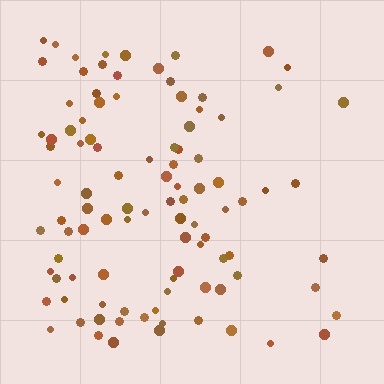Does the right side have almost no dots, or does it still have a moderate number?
Still a moderate number, just noticeably fewer than the left.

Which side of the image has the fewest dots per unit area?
The right.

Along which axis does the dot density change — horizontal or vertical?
Horizontal.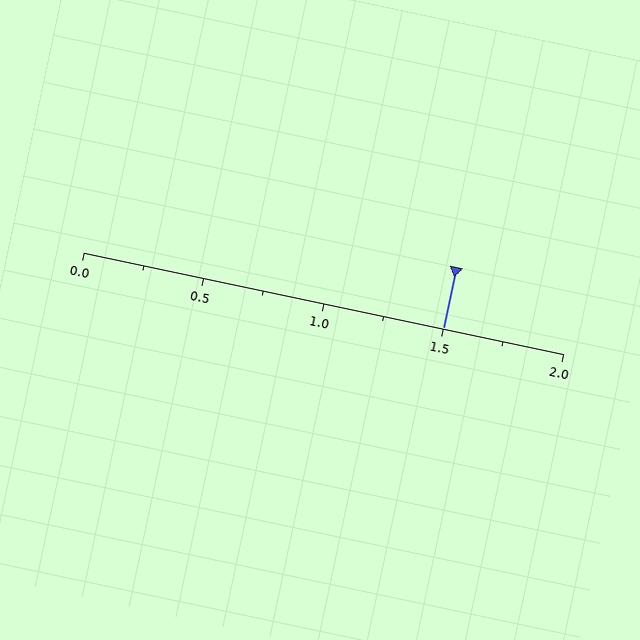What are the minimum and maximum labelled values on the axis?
The axis runs from 0.0 to 2.0.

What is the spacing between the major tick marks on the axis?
The major ticks are spaced 0.5 apart.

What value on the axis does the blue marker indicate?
The marker indicates approximately 1.5.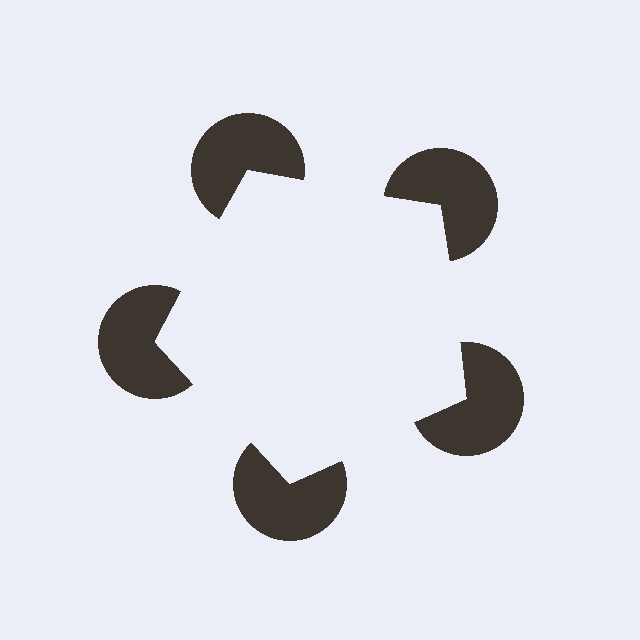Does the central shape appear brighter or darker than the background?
It typically appears slightly brighter than the background, even though no actual brightness change is drawn.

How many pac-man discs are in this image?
There are 5 — one at each vertex of the illusory pentagon.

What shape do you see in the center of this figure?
An illusory pentagon — its edges are inferred from the aligned wedge cuts in the pac-man discs, not physically drawn.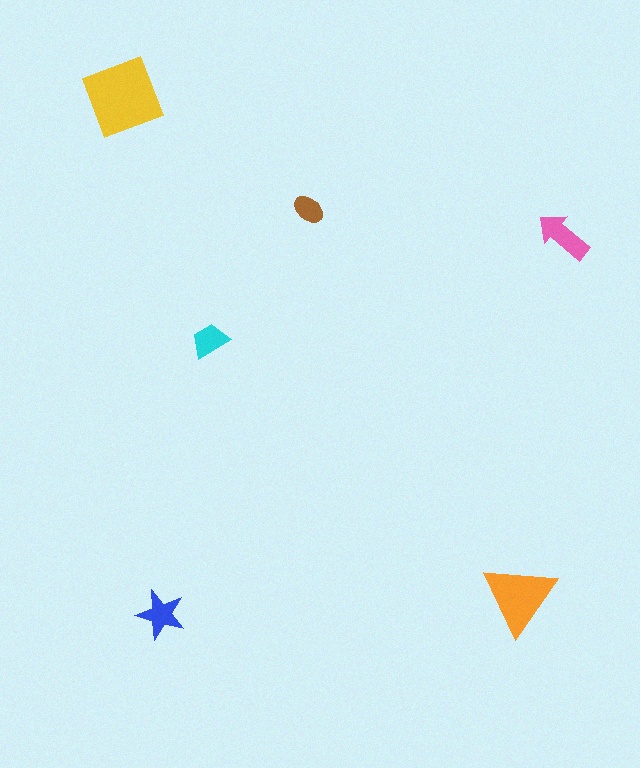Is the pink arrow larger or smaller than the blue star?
Larger.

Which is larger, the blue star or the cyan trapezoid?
The blue star.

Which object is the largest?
The yellow diamond.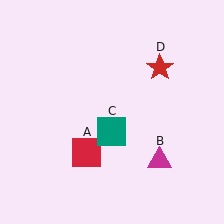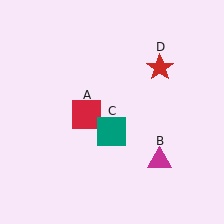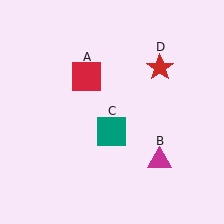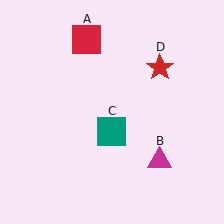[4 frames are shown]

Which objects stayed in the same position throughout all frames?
Magenta triangle (object B) and teal square (object C) and red star (object D) remained stationary.